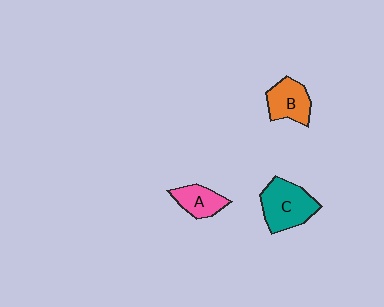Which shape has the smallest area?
Shape A (pink).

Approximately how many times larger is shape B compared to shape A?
Approximately 1.2 times.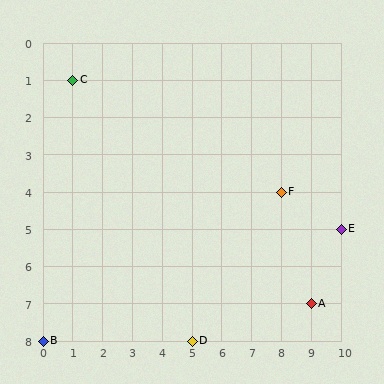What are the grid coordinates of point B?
Point B is at grid coordinates (0, 8).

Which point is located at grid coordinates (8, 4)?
Point F is at (8, 4).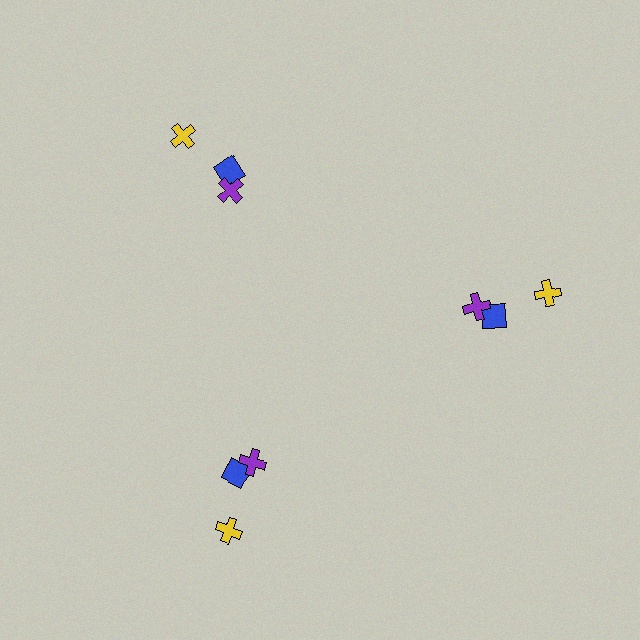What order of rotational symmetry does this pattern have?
This pattern has 3-fold rotational symmetry.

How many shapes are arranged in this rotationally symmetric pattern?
There are 9 shapes, arranged in 3 groups of 3.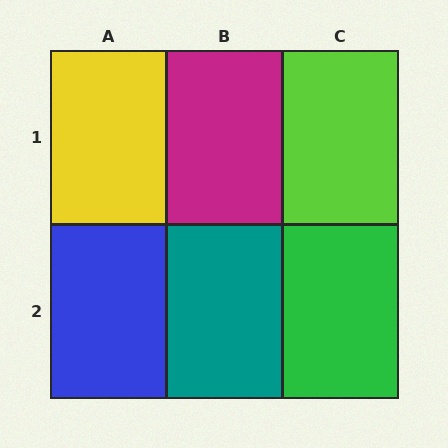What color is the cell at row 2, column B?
Teal.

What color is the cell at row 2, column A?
Blue.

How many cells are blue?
1 cell is blue.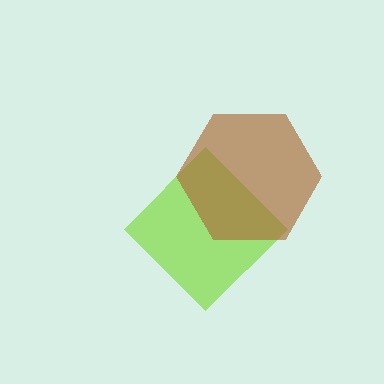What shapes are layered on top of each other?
The layered shapes are: a lime diamond, a brown hexagon.